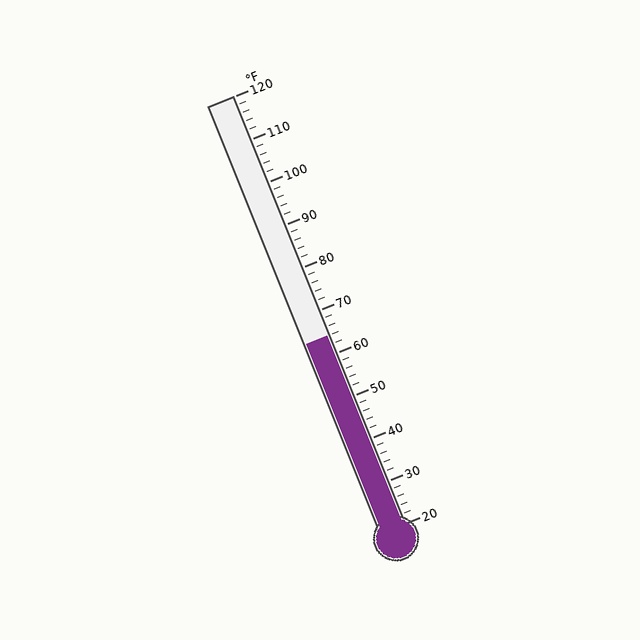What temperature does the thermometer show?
The thermometer shows approximately 64°F.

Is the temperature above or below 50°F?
The temperature is above 50°F.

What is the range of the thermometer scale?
The thermometer scale ranges from 20°F to 120°F.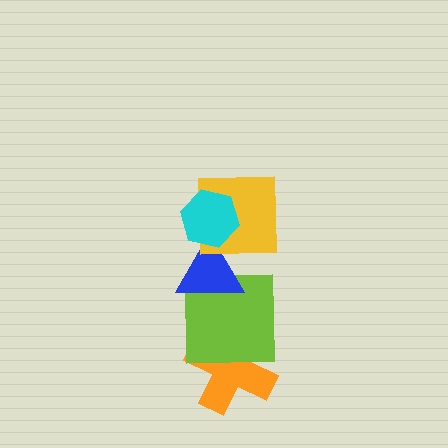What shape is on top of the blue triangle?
The yellow square is on top of the blue triangle.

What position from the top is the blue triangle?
The blue triangle is 3rd from the top.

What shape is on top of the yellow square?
The cyan hexagon is on top of the yellow square.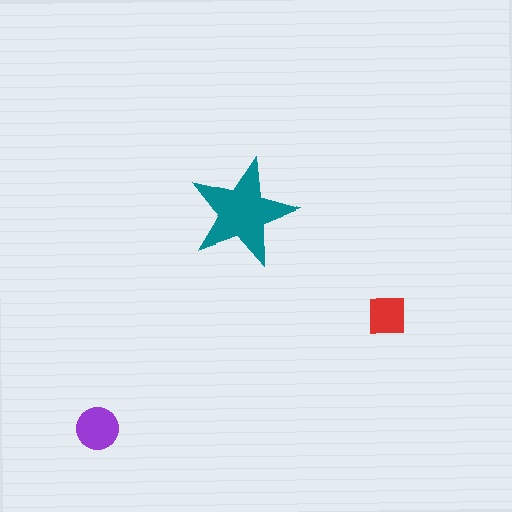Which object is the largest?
The teal star.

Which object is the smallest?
The red square.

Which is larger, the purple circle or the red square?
The purple circle.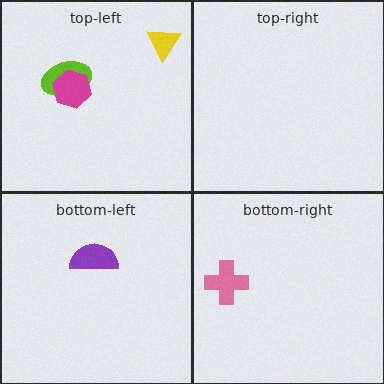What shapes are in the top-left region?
The lime ellipse, the magenta hexagon, the yellow triangle.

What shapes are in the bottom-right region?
The pink cross.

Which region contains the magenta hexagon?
The top-left region.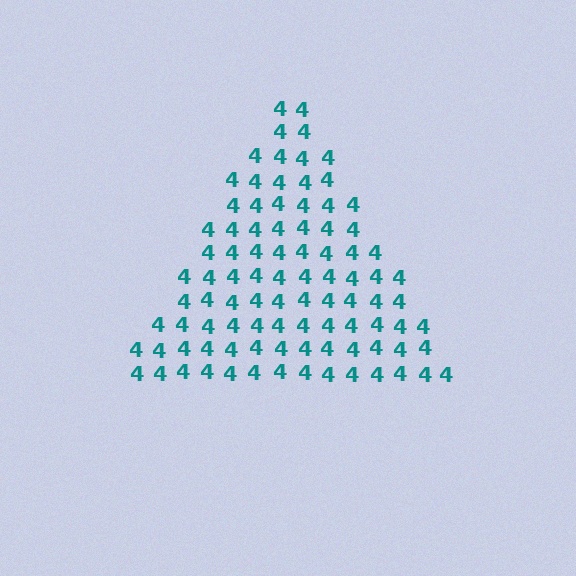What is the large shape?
The large shape is a triangle.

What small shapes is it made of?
It is made of small digit 4's.